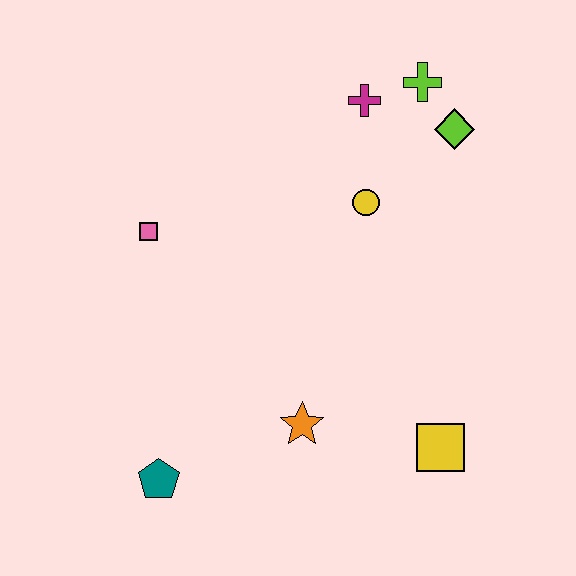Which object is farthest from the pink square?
The yellow square is farthest from the pink square.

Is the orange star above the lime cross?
No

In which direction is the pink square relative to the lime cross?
The pink square is to the left of the lime cross.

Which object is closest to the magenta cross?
The lime cross is closest to the magenta cross.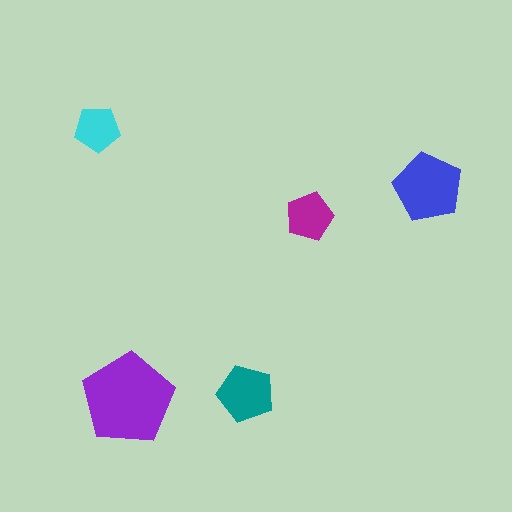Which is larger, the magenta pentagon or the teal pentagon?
The teal one.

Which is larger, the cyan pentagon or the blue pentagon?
The blue one.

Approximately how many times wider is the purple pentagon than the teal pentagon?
About 1.5 times wider.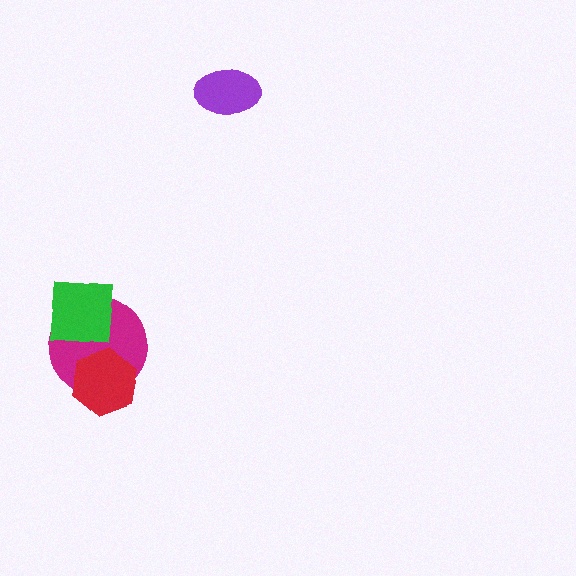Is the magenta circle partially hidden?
Yes, it is partially covered by another shape.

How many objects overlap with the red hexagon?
1 object overlaps with the red hexagon.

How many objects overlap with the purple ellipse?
0 objects overlap with the purple ellipse.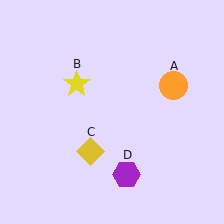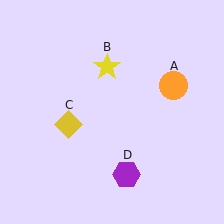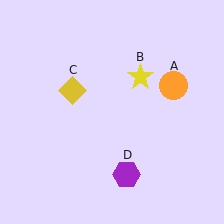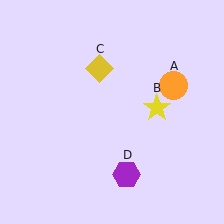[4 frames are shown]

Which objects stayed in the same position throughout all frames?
Orange circle (object A) and purple hexagon (object D) remained stationary.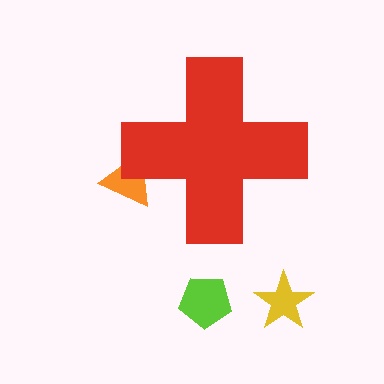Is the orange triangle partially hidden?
Yes, the orange triangle is partially hidden behind the red cross.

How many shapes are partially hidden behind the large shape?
1 shape is partially hidden.